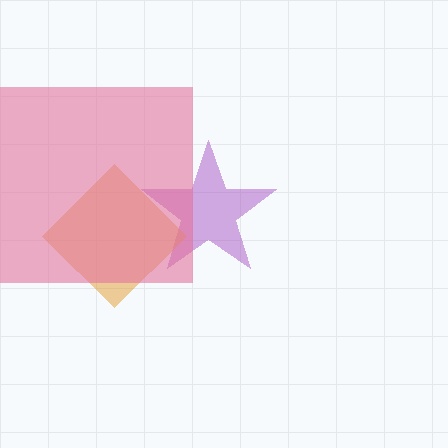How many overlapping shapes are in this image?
There are 3 overlapping shapes in the image.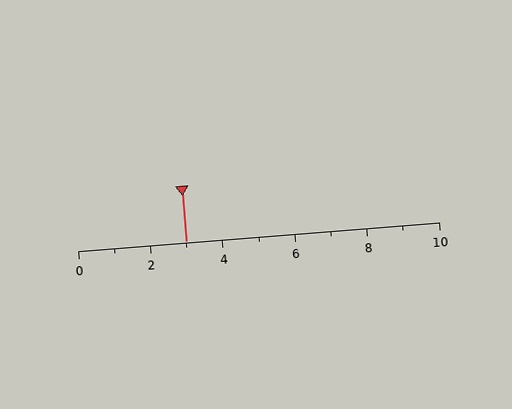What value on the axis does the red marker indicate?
The marker indicates approximately 3.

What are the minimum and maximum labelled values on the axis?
The axis runs from 0 to 10.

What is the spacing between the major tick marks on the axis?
The major ticks are spaced 2 apart.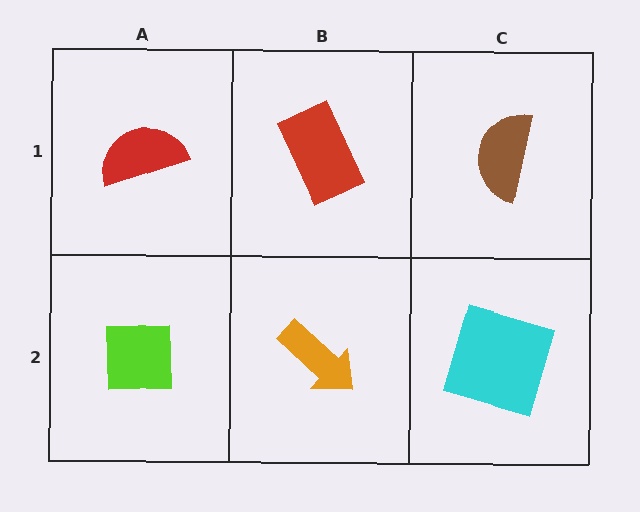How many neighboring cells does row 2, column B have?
3.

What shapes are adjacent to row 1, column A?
A lime square (row 2, column A), a red rectangle (row 1, column B).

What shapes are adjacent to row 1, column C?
A cyan square (row 2, column C), a red rectangle (row 1, column B).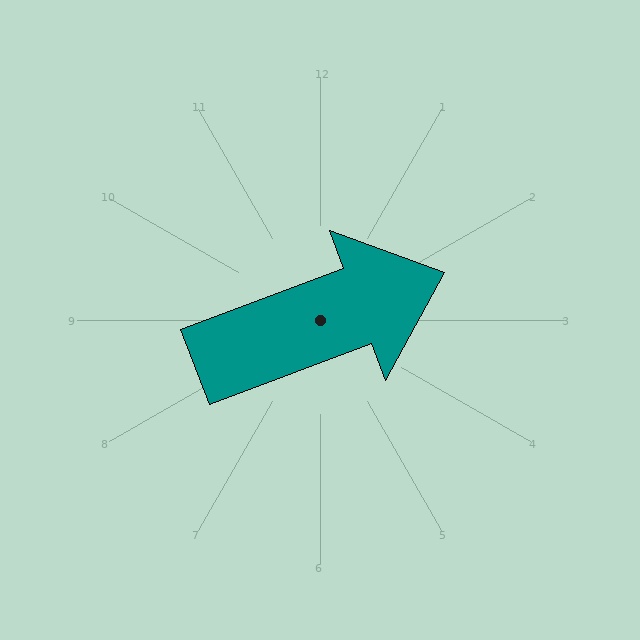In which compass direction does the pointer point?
East.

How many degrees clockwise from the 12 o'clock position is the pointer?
Approximately 69 degrees.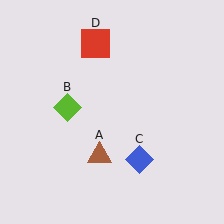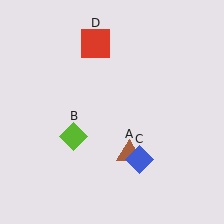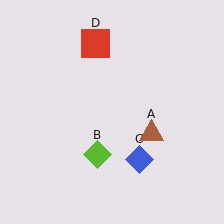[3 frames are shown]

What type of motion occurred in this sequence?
The brown triangle (object A), lime diamond (object B) rotated counterclockwise around the center of the scene.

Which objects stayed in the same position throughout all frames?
Blue diamond (object C) and red square (object D) remained stationary.